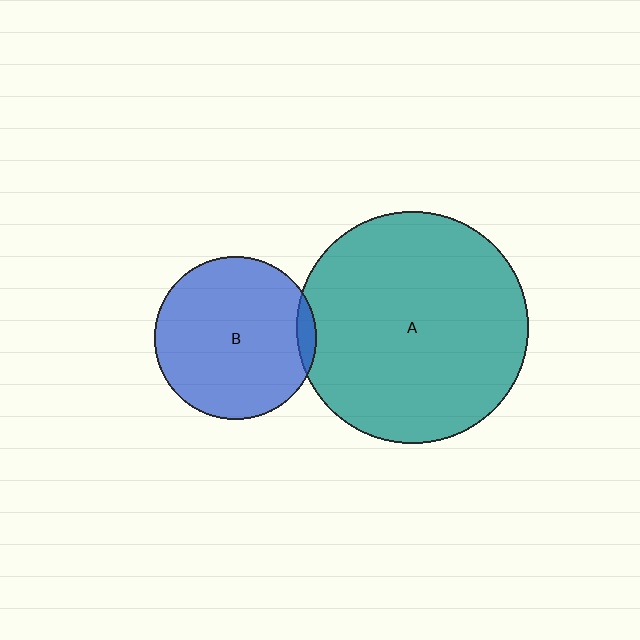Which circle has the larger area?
Circle A (teal).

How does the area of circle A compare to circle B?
Approximately 2.0 times.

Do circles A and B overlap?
Yes.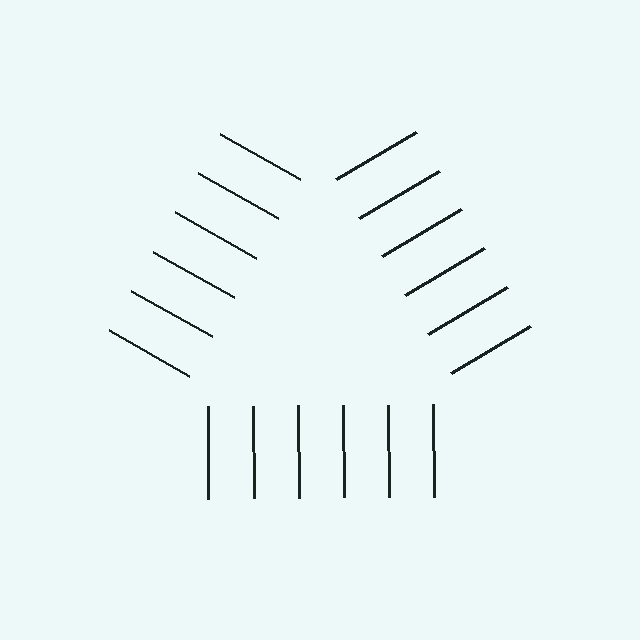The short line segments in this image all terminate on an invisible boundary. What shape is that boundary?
An illusory triangle — the line segments terminate on its edges but no continuous stroke is drawn.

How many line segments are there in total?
18 — 6 along each of the 3 edges.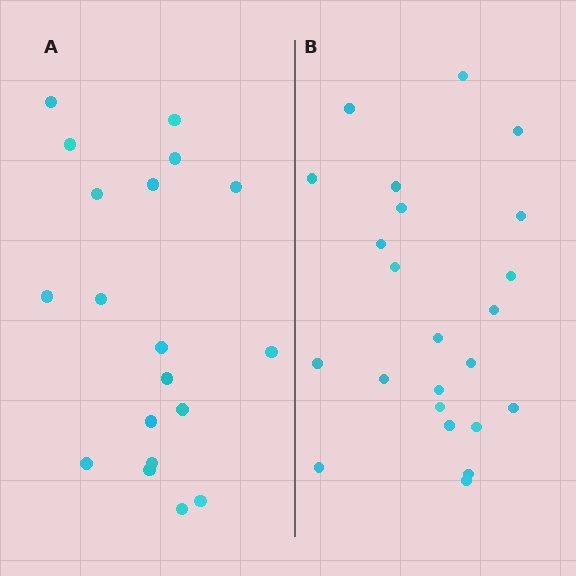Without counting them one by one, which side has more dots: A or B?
Region B (the right region) has more dots.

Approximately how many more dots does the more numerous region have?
Region B has about 4 more dots than region A.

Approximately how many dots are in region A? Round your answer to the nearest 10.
About 20 dots. (The exact count is 19, which rounds to 20.)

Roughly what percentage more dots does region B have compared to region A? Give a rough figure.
About 20% more.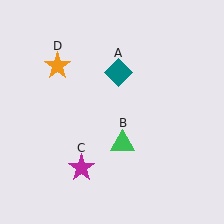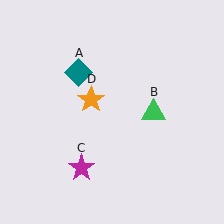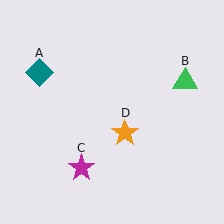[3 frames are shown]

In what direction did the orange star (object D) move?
The orange star (object D) moved down and to the right.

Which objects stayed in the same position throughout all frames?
Magenta star (object C) remained stationary.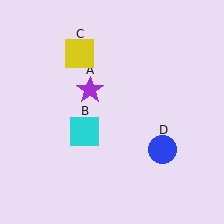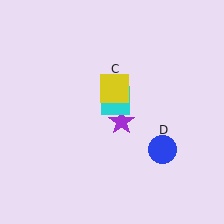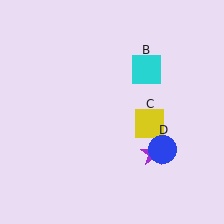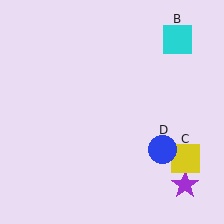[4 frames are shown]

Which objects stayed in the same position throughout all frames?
Blue circle (object D) remained stationary.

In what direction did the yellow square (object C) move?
The yellow square (object C) moved down and to the right.